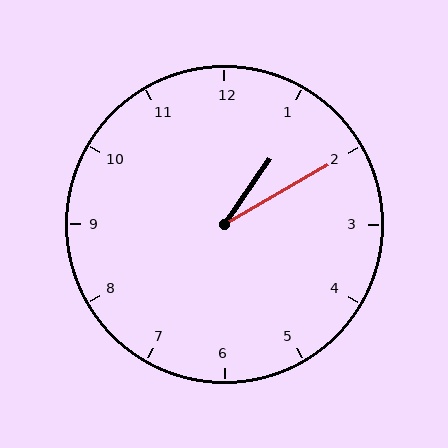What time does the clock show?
1:10.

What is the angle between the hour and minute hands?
Approximately 25 degrees.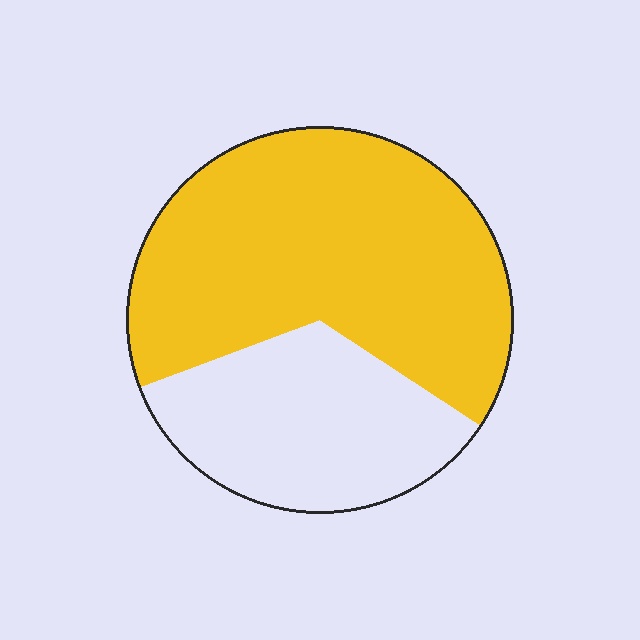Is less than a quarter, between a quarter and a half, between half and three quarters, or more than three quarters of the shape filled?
Between half and three quarters.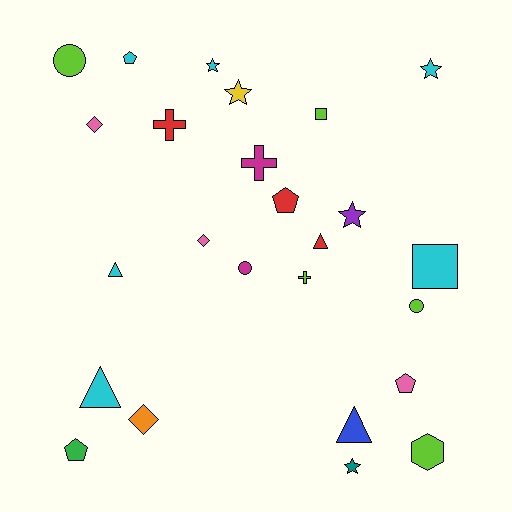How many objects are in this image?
There are 25 objects.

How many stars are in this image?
There are 5 stars.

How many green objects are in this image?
There is 1 green object.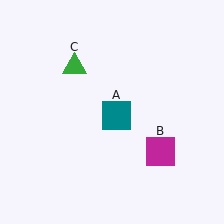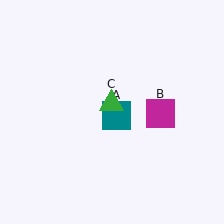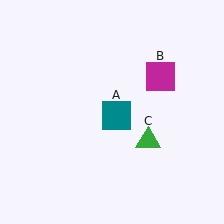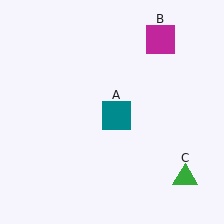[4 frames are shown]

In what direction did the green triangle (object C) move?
The green triangle (object C) moved down and to the right.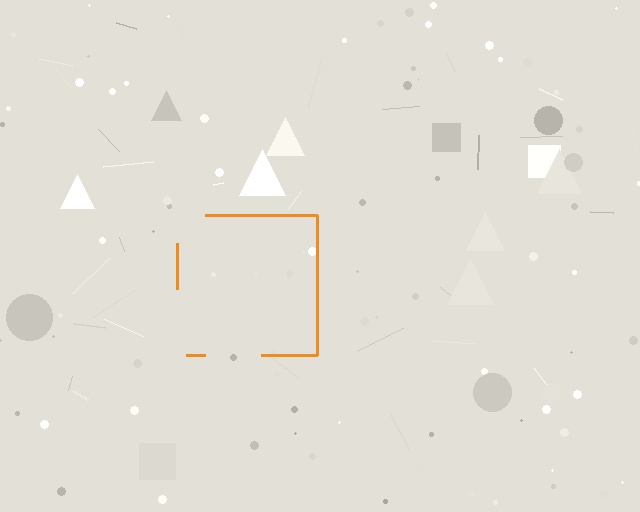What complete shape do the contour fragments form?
The contour fragments form a square.